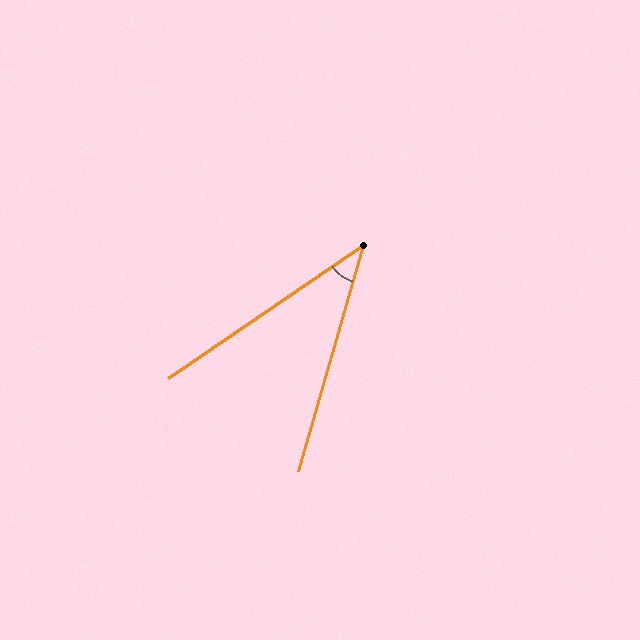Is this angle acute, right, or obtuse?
It is acute.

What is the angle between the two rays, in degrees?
Approximately 40 degrees.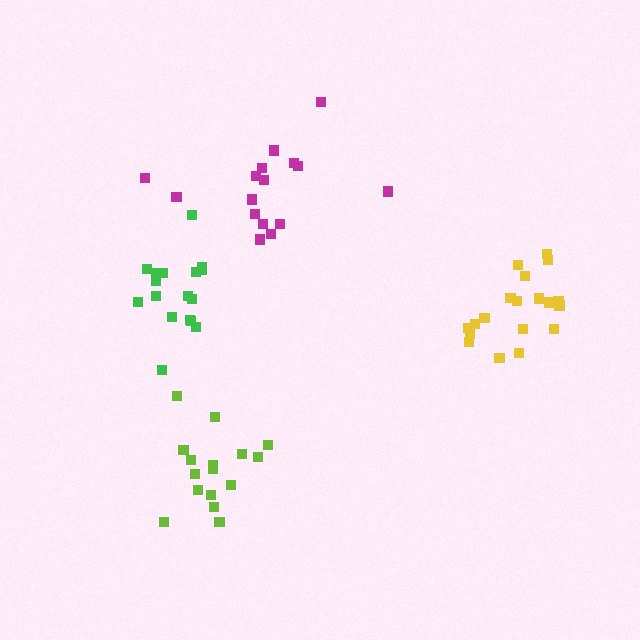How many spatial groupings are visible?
There are 4 spatial groupings.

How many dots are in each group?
Group 1: 19 dots, Group 2: 16 dots, Group 3: 16 dots, Group 4: 17 dots (68 total).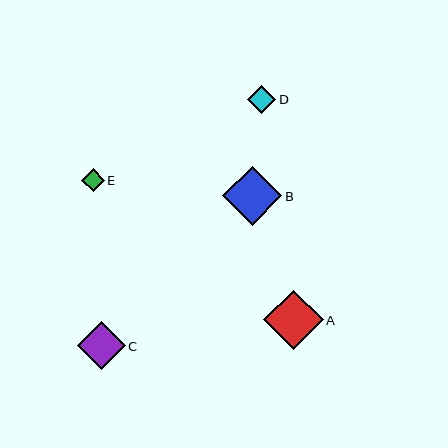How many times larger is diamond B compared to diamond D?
Diamond B is approximately 2.1 times the size of diamond D.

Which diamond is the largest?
Diamond B is the largest with a size of approximately 59 pixels.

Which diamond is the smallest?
Diamond E is the smallest with a size of approximately 22 pixels.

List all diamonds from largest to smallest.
From largest to smallest: B, A, C, D, E.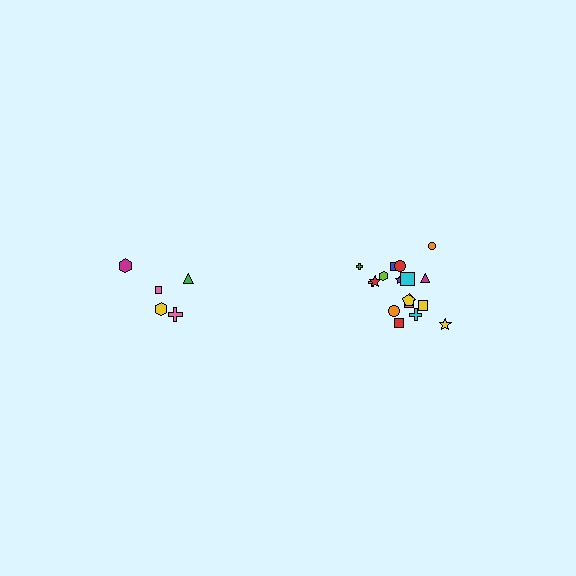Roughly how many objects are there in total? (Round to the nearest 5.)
Roughly 25 objects in total.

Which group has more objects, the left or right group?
The right group.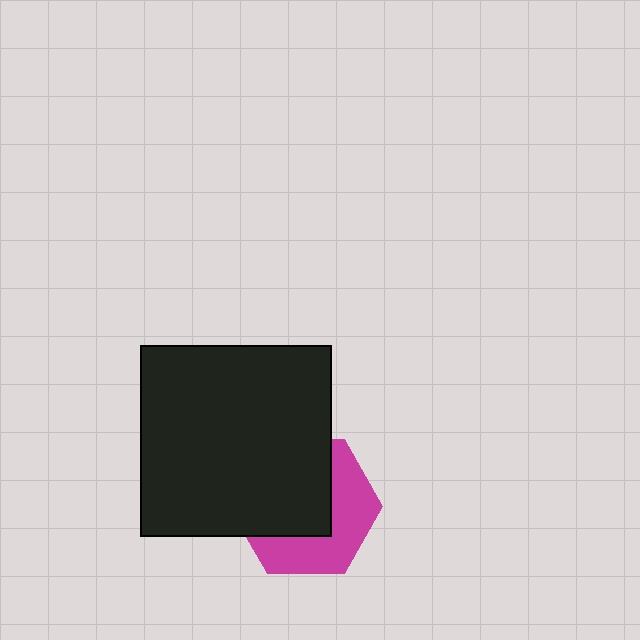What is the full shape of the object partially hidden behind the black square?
The partially hidden object is a magenta hexagon.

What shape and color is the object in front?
The object in front is a black square.